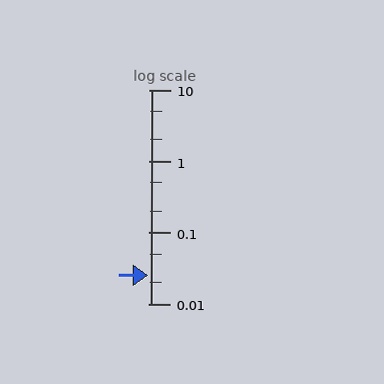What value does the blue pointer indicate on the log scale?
The pointer indicates approximately 0.025.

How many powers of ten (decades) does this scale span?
The scale spans 3 decades, from 0.01 to 10.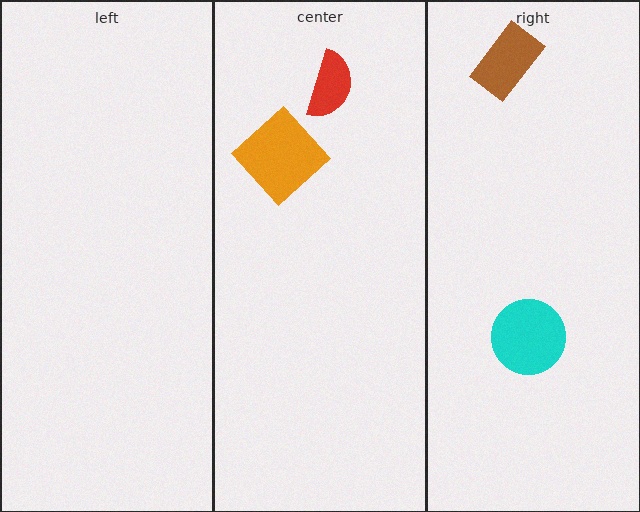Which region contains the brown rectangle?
The right region.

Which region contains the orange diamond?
The center region.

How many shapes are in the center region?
2.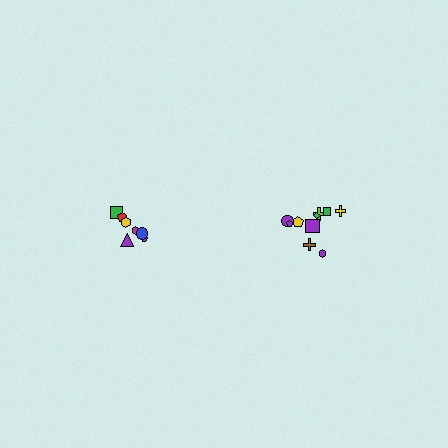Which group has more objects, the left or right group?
The right group.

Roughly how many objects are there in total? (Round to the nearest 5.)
Roughly 15 objects in total.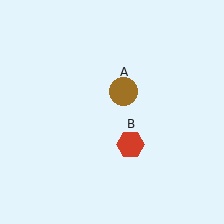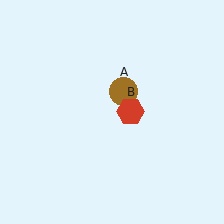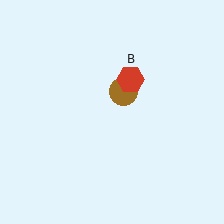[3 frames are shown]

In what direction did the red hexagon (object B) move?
The red hexagon (object B) moved up.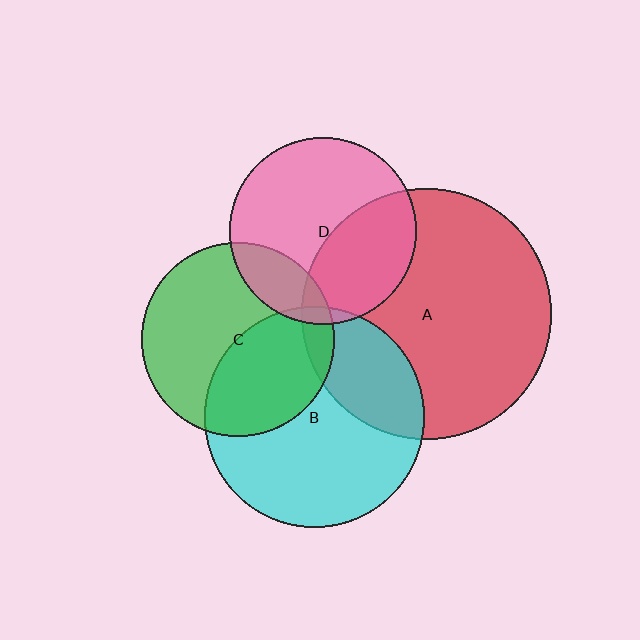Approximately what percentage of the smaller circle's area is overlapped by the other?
Approximately 25%.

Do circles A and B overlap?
Yes.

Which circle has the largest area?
Circle A (red).